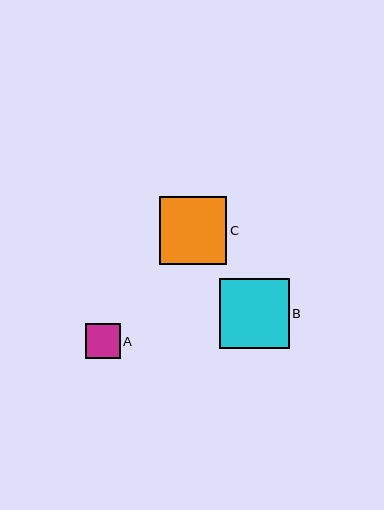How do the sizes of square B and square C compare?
Square B and square C are approximately the same size.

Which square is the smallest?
Square A is the smallest with a size of approximately 35 pixels.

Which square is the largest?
Square B is the largest with a size of approximately 70 pixels.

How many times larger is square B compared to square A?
Square B is approximately 2.0 times the size of square A.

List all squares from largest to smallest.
From largest to smallest: B, C, A.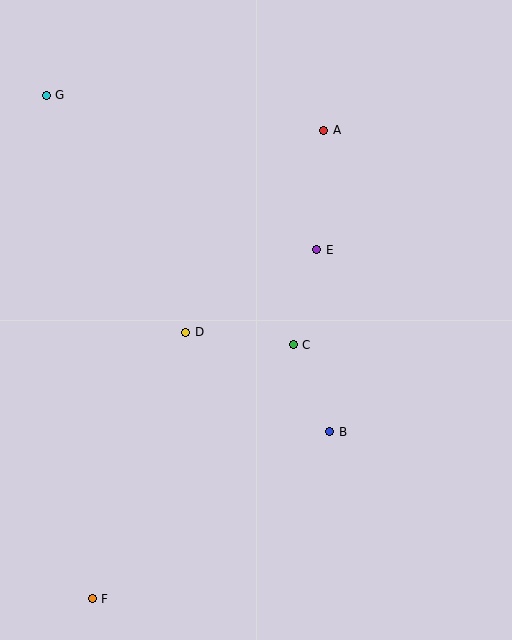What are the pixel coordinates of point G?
Point G is at (46, 95).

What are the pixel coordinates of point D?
Point D is at (186, 332).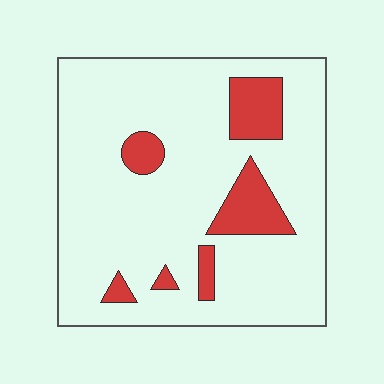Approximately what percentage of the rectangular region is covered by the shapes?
Approximately 15%.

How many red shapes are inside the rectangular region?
6.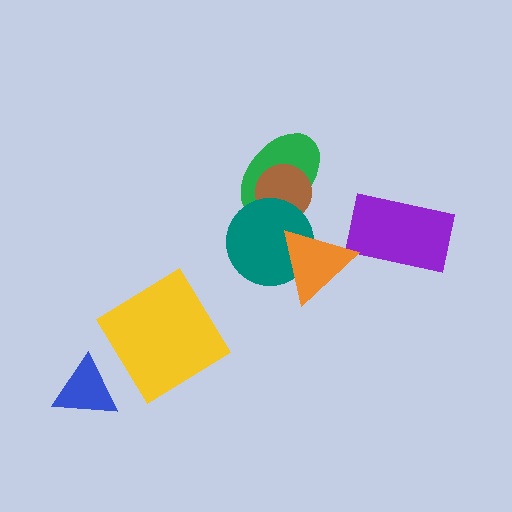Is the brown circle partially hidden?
Yes, it is partially covered by another shape.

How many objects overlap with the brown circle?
2 objects overlap with the brown circle.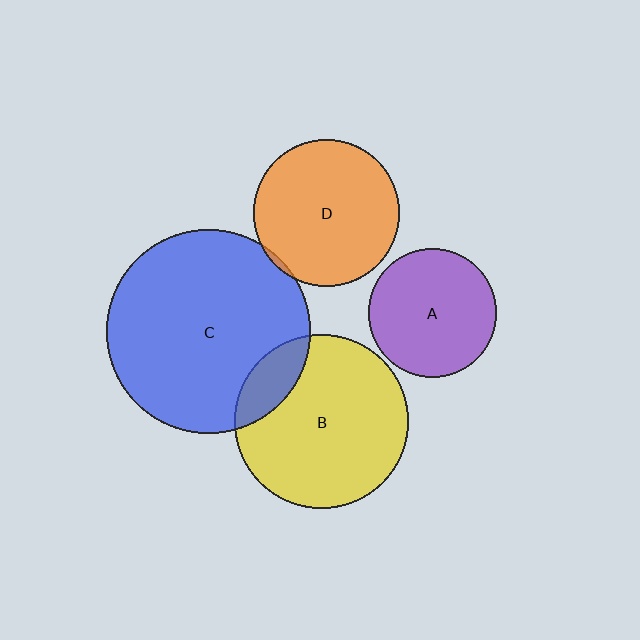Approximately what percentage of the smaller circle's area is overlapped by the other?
Approximately 15%.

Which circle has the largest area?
Circle C (blue).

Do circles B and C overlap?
Yes.